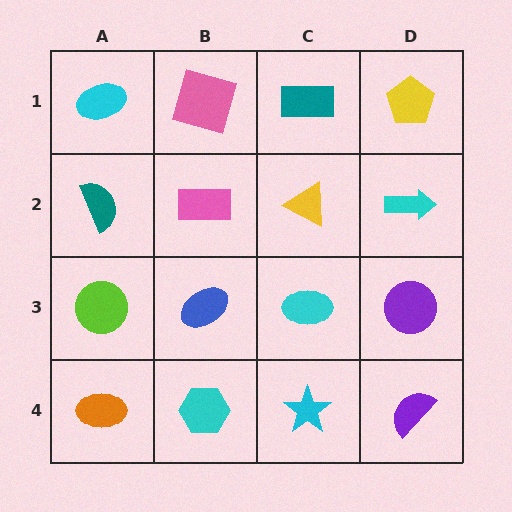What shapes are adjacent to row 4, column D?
A purple circle (row 3, column D), a cyan star (row 4, column C).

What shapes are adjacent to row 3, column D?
A cyan arrow (row 2, column D), a purple semicircle (row 4, column D), a cyan ellipse (row 3, column C).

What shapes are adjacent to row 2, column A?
A cyan ellipse (row 1, column A), a lime circle (row 3, column A), a pink rectangle (row 2, column B).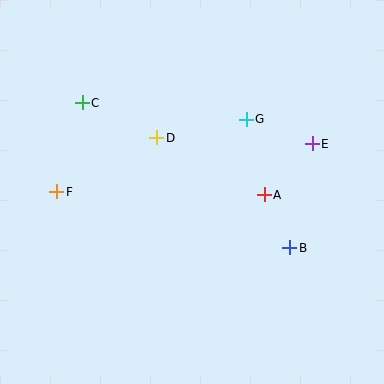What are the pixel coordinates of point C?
Point C is at (82, 103).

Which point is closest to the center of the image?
Point D at (157, 138) is closest to the center.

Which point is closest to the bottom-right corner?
Point B is closest to the bottom-right corner.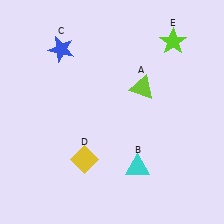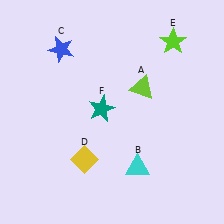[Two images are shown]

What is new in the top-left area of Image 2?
A teal star (F) was added in the top-left area of Image 2.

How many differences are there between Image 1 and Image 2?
There is 1 difference between the two images.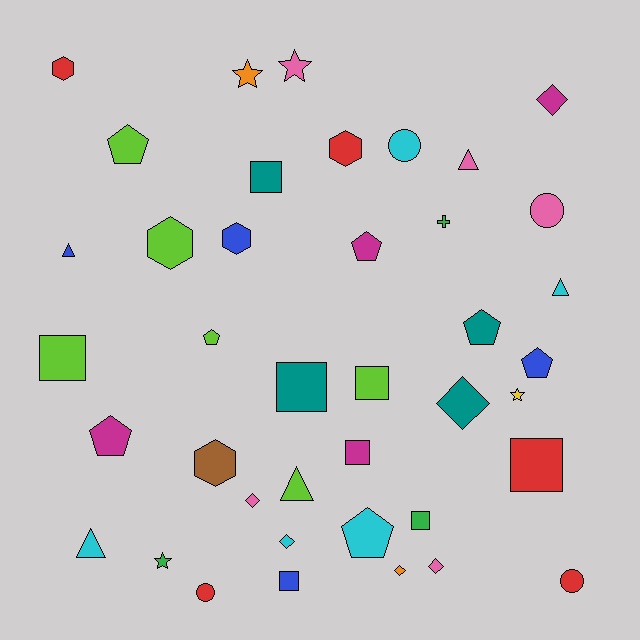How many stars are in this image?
There are 4 stars.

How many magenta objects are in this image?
There are 4 magenta objects.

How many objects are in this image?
There are 40 objects.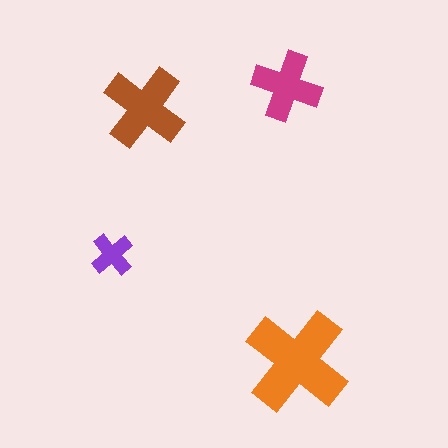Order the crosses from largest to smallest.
the orange one, the brown one, the magenta one, the purple one.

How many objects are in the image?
There are 4 objects in the image.